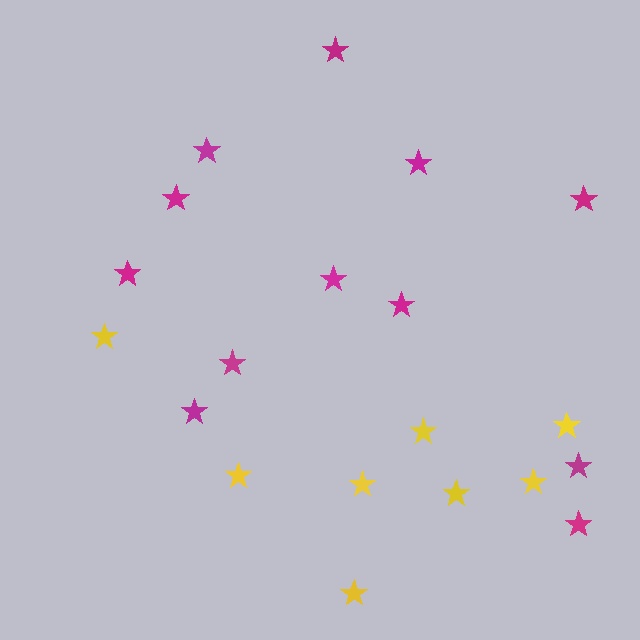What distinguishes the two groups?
There are 2 groups: one group of magenta stars (12) and one group of yellow stars (8).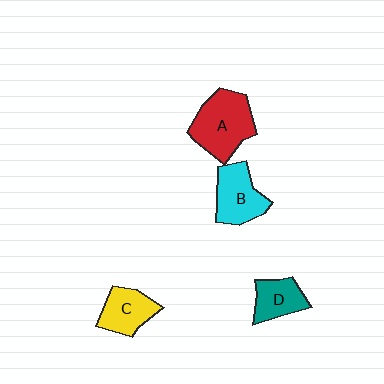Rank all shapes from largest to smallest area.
From largest to smallest: A (red), B (cyan), C (yellow), D (teal).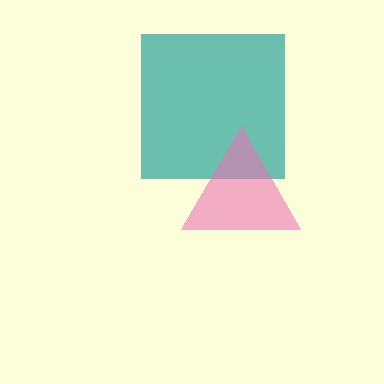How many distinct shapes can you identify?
There are 2 distinct shapes: a teal square, a pink triangle.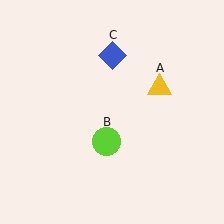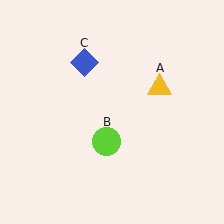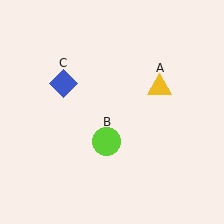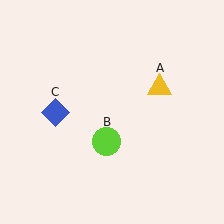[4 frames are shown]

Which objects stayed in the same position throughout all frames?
Yellow triangle (object A) and lime circle (object B) remained stationary.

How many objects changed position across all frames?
1 object changed position: blue diamond (object C).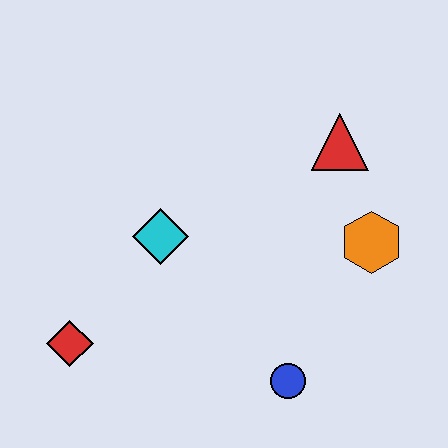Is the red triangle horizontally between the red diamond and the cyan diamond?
No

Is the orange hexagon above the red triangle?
No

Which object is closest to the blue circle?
The orange hexagon is closest to the blue circle.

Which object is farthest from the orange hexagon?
The red diamond is farthest from the orange hexagon.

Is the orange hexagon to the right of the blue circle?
Yes